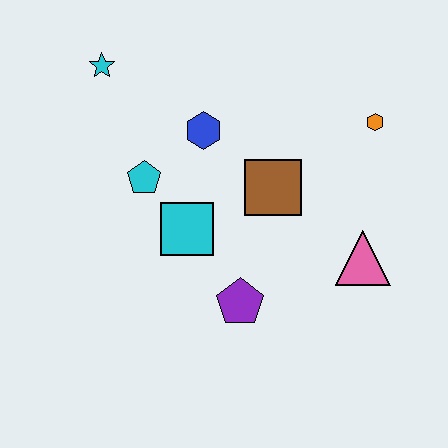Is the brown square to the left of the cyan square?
No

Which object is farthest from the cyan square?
The orange hexagon is farthest from the cyan square.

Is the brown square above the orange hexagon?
No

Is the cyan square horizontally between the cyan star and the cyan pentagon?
No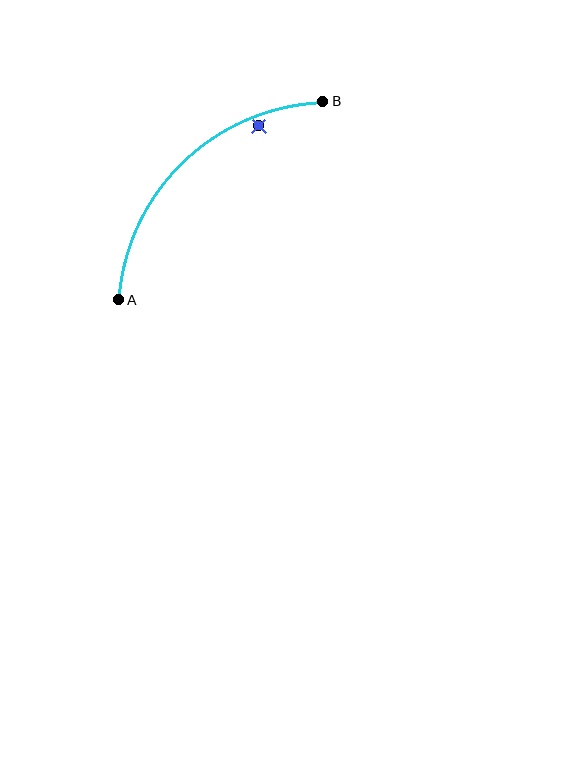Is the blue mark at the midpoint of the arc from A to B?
No — the blue mark does not lie on the arc at all. It sits slightly inside the curve.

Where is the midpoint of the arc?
The arc midpoint is the point on the curve farthest from the straight line joining A and B. It sits above and to the left of that line.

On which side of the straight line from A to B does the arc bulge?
The arc bulges above and to the left of the straight line connecting A and B.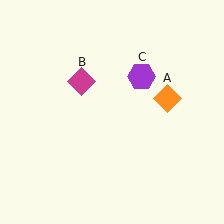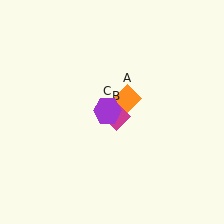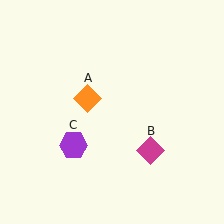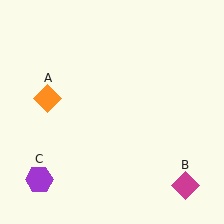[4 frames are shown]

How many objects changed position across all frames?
3 objects changed position: orange diamond (object A), magenta diamond (object B), purple hexagon (object C).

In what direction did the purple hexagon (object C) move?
The purple hexagon (object C) moved down and to the left.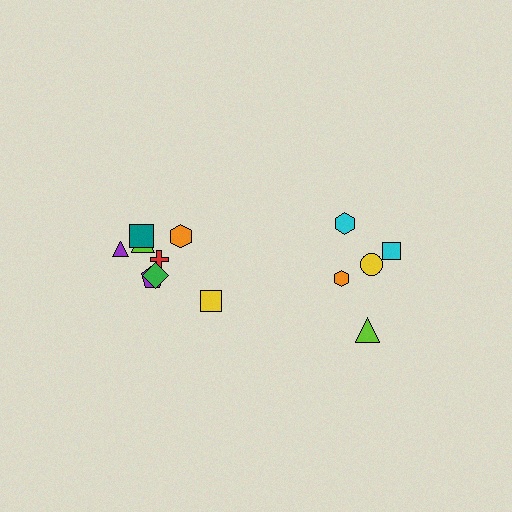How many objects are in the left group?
There are 8 objects.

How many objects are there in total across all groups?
There are 13 objects.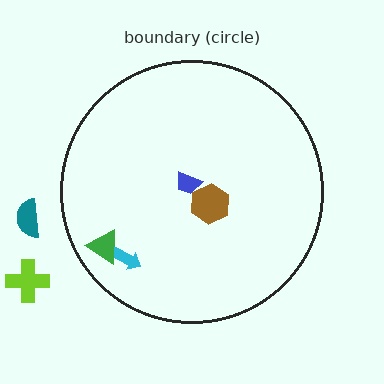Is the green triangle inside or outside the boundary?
Inside.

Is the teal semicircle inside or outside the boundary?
Outside.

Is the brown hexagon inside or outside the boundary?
Inside.